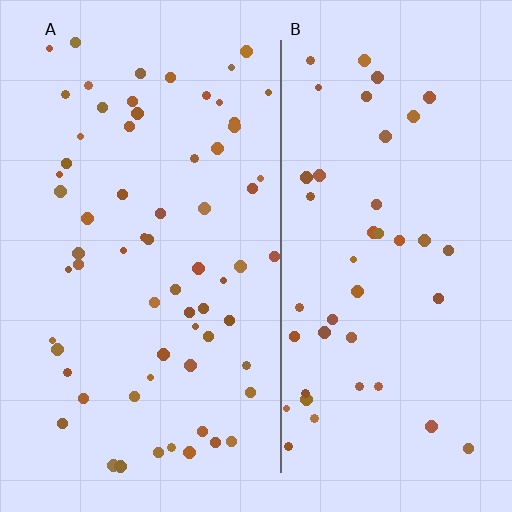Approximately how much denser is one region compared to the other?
Approximately 1.5× — region A over region B.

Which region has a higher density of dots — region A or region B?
A (the left).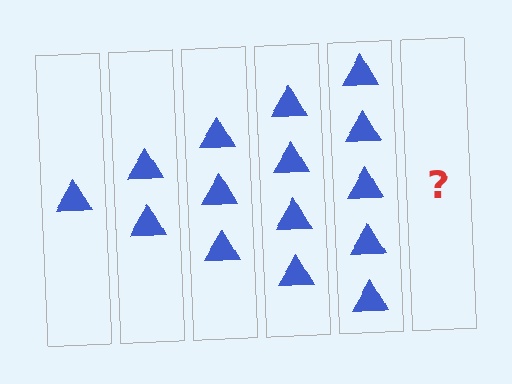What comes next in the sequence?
The next element should be 6 triangles.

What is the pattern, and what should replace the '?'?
The pattern is that each step adds one more triangle. The '?' should be 6 triangles.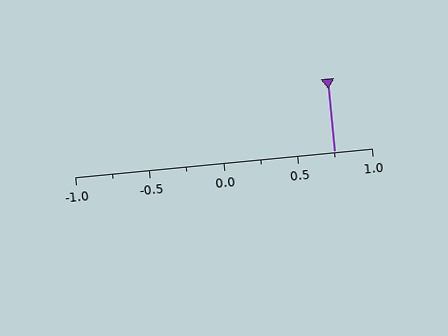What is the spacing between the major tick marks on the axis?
The major ticks are spaced 0.5 apart.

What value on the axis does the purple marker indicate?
The marker indicates approximately 0.75.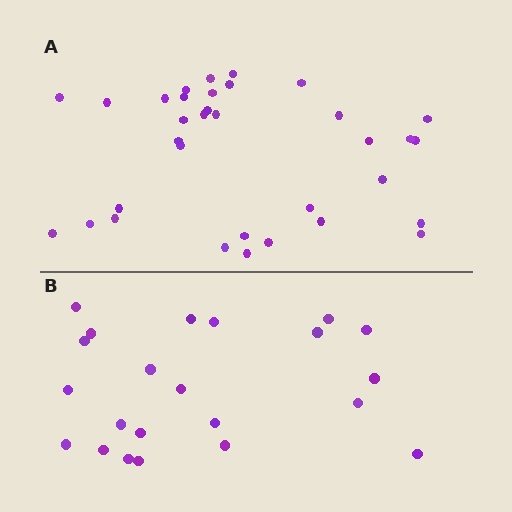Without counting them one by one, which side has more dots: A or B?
Region A (the top region) has more dots.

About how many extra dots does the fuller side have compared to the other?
Region A has roughly 12 or so more dots than region B.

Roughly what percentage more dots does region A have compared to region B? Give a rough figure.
About 55% more.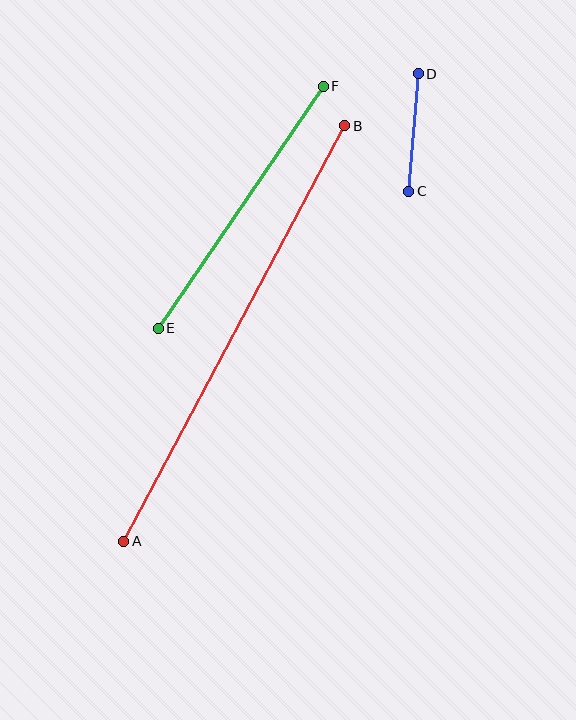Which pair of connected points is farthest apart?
Points A and B are farthest apart.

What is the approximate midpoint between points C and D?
The midpoint is at approximately (414, 132) pixels.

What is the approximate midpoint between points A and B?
The midpoint is at approximately (234, 333) pixels.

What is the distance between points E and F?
The distance is approximately 293 pixels.